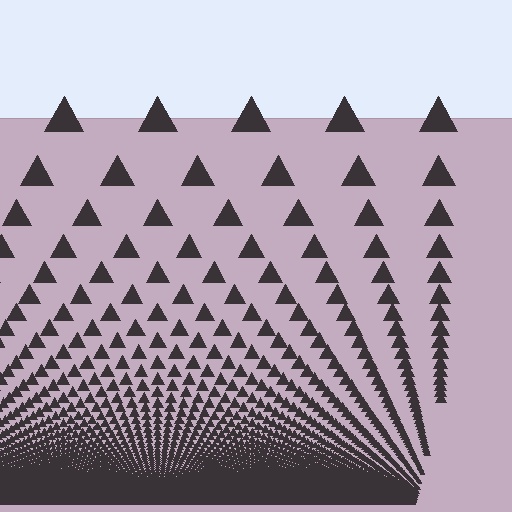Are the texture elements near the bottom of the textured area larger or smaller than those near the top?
Smaller. The gradient is inverted — elements near the bottom are smaller and denser.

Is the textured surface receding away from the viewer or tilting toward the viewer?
The surface appears to tilt toward the viewer. Texture elements get larger and sparser toward the top.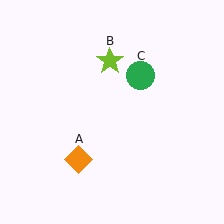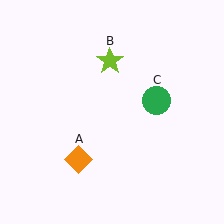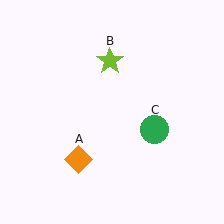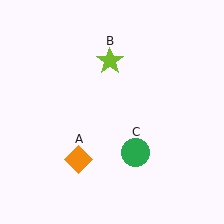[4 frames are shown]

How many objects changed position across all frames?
1 object changed position: green circle (object C).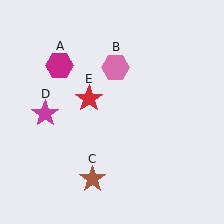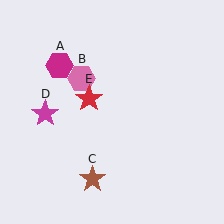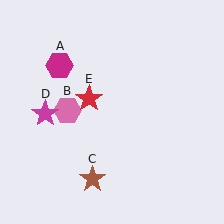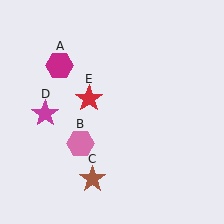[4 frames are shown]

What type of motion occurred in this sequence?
The pink hexagon (object B) rotated counterclockwise around the center of the scene.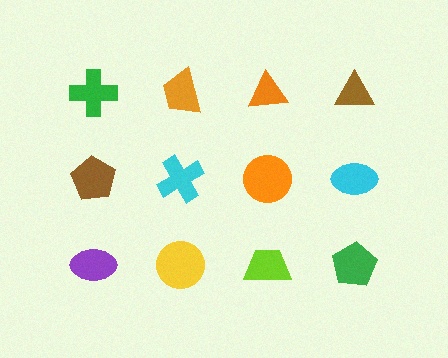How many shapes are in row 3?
4 shapes.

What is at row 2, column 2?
A cyan cross.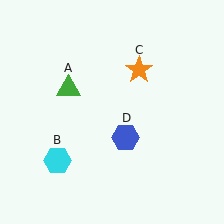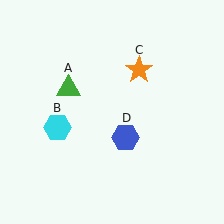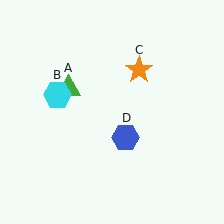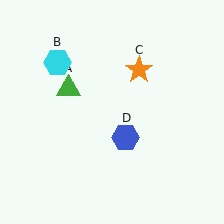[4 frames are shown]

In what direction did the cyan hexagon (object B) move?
The cyan hexagon (object B) moved up.